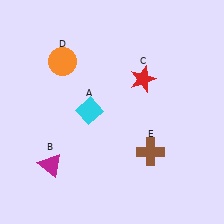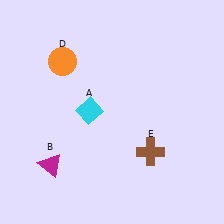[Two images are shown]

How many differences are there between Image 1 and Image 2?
There is 1 difference between the two images.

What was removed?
The red star (C) was removed in Image 2.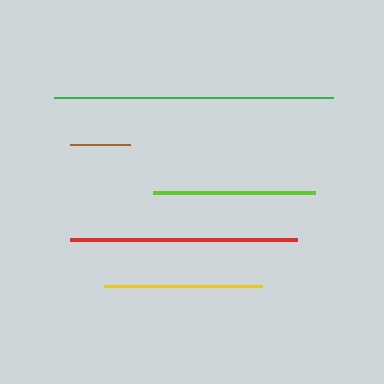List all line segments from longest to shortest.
From longest to shortest: green, red, lime, yellow, brown.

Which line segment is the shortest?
The brown line is the shortest at approximately 60 pixels.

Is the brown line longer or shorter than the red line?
The red line is longer than the brown line.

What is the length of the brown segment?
The brown segment is approximately 60 pixels long.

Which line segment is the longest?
The green line is the longest at approximately 278 pixels.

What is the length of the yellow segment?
The yellow segment is approximately 158 pixels long.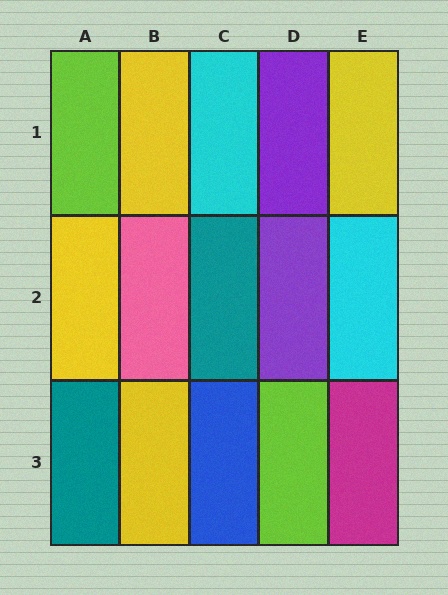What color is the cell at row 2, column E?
Cyan.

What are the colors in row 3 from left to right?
Teal, yellow, blue, lime, magenta.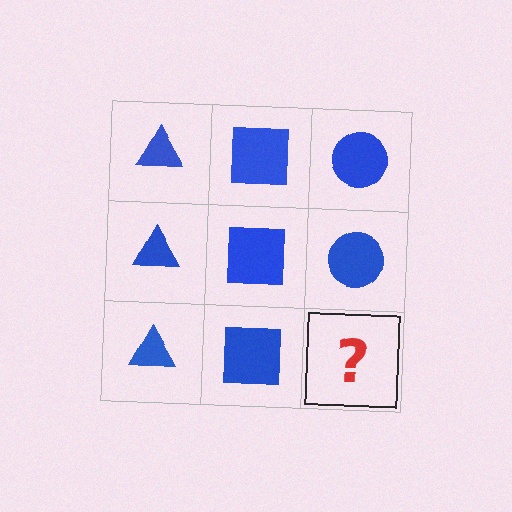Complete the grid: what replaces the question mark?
The question mark should be replaced with a blue circle.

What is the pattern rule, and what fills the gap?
The rule is that each column has a consistent shape. The gap should be filled with a blue circle.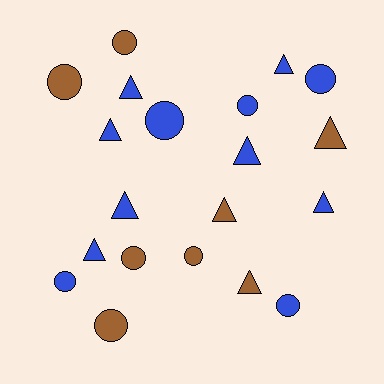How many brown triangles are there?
There are 3 brown triangles.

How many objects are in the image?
There are 20 objects.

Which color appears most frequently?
Blue, with 12 objects.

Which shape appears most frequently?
Triangle, with 10 objects.